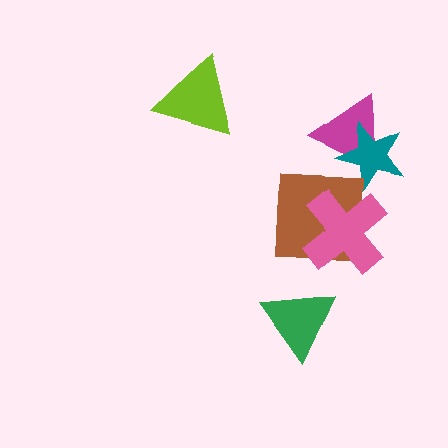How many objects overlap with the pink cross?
1 object overlaps with the pink cross.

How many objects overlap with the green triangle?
0 objects overlap with the green triangle.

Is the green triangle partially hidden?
No, no other shape covers it.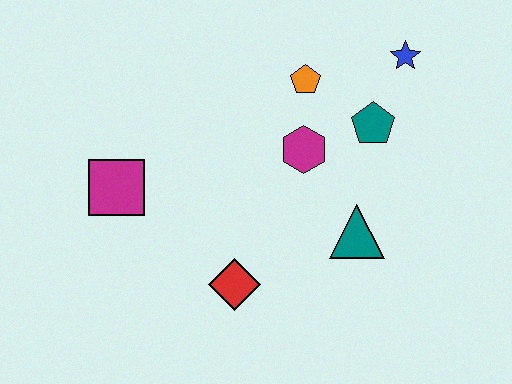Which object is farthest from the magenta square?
The blue star is farthest from the magenta square.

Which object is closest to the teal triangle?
The magenta hexagon is closest to the teal triangle.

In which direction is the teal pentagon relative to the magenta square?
The teal pentagon is to the right of the magenta square.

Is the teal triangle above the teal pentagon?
No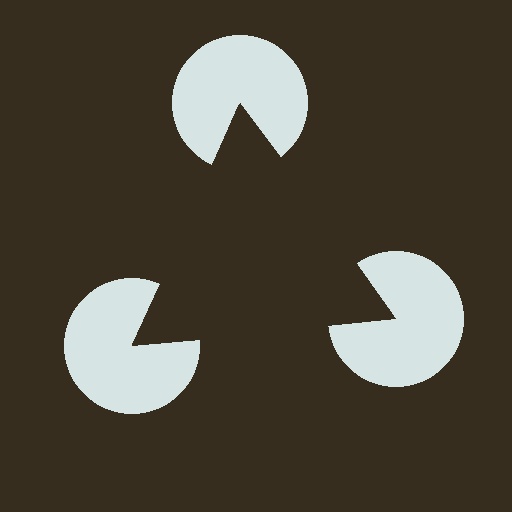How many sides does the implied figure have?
3 sides.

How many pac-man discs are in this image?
There are 3 — one at each vertex of the illusory triangle.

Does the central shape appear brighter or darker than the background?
It typically appears slightly darker than the background, even though no actual brightness change is drawn.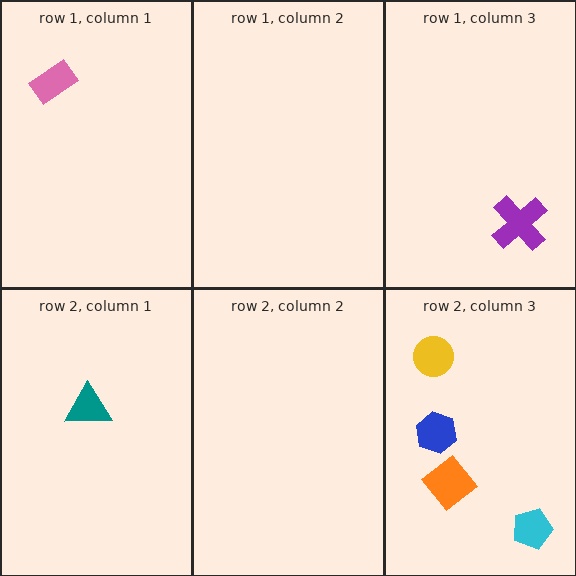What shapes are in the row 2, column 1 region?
The teal triangle.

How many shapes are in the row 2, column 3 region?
4.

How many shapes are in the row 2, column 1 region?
1.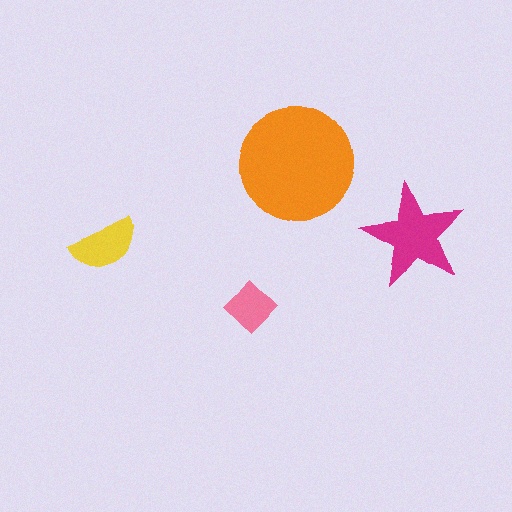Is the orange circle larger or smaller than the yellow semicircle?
Larger.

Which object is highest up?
The orange circle is topmost.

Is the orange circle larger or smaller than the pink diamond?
Larger.